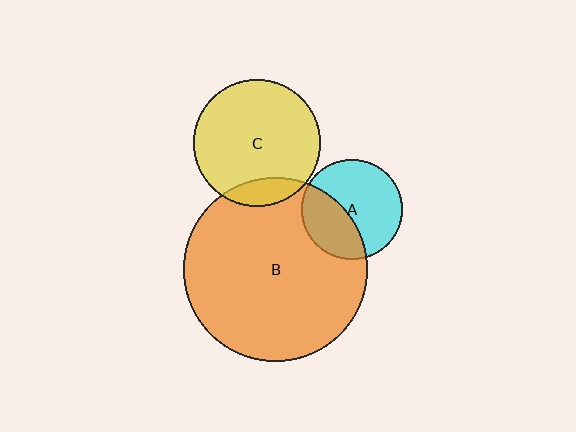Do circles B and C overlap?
Yes.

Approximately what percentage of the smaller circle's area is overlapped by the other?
Approximately 15%.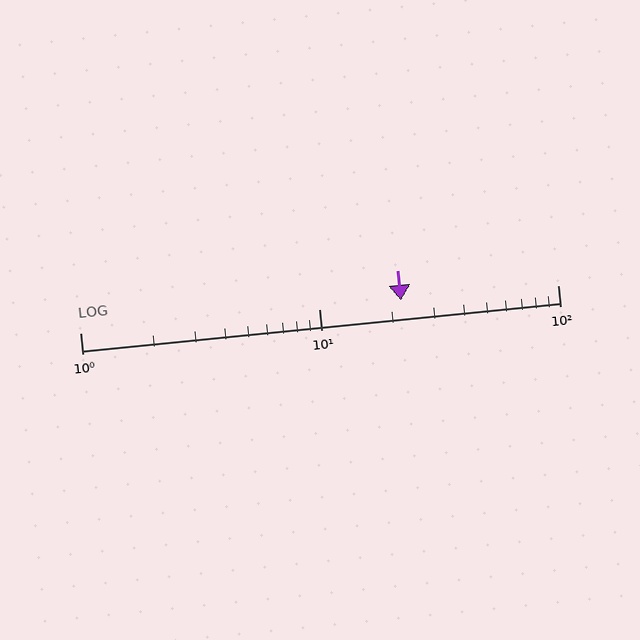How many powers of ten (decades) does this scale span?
The scale spans 2 decades, from 1 to 100.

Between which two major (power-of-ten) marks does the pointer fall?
The pointer is between 10 and 100.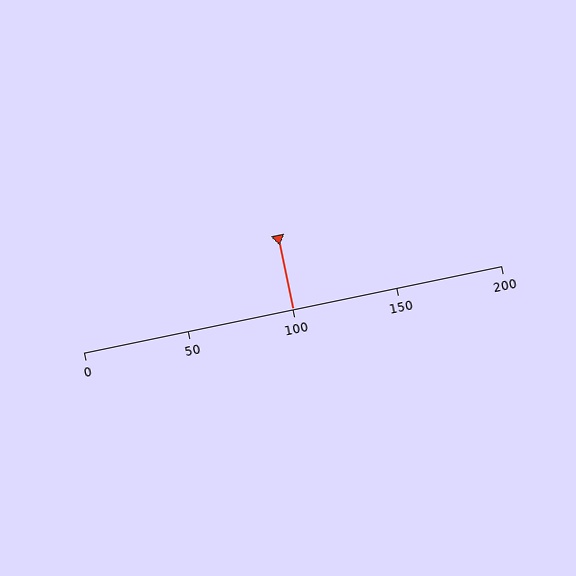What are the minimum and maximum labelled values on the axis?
The axis runs from 0 to 200.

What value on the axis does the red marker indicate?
The marker indicates approximately 100.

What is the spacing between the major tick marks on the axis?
The major ticks are spaced 50 apart.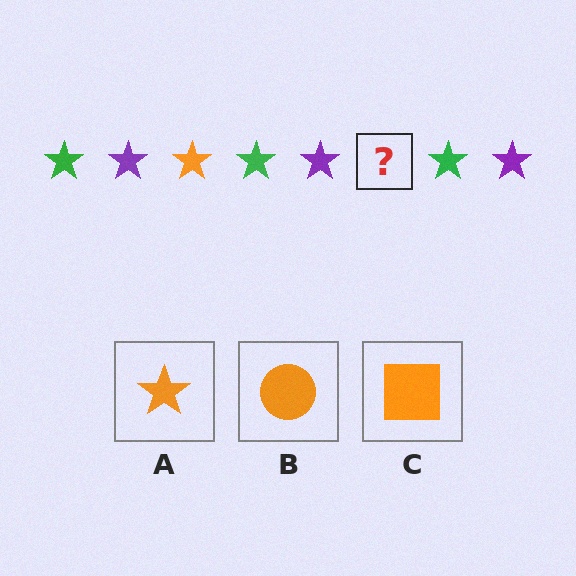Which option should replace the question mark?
Option A.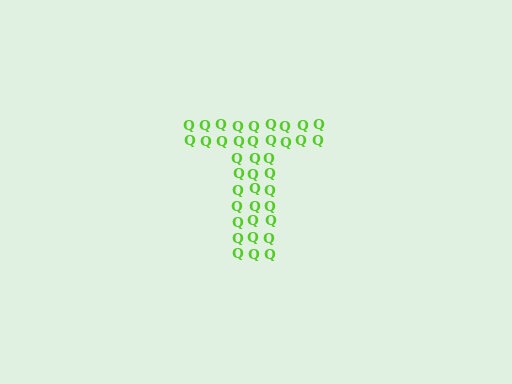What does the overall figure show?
The overall figure shows the letter T.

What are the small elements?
The small elements are letter Q's.